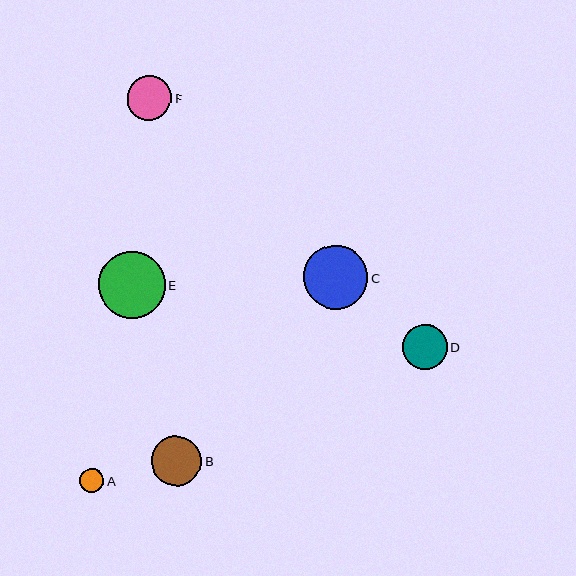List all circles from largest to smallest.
From largest to smallest: E, C, B, D, F, A.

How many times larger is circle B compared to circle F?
Circle B is approximately 1.1 times the size of circle F.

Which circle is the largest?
Circle E is the largest with a size of approximately 67 pixels.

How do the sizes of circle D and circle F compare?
Circle D and circle F are approximately the same size.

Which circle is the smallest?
Circle A is the smallest with a size of approximately 24 pixels.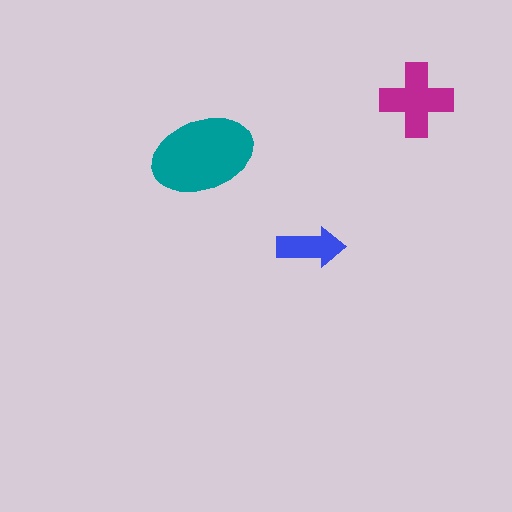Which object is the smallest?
The blue arrow.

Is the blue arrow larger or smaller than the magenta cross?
Smaller.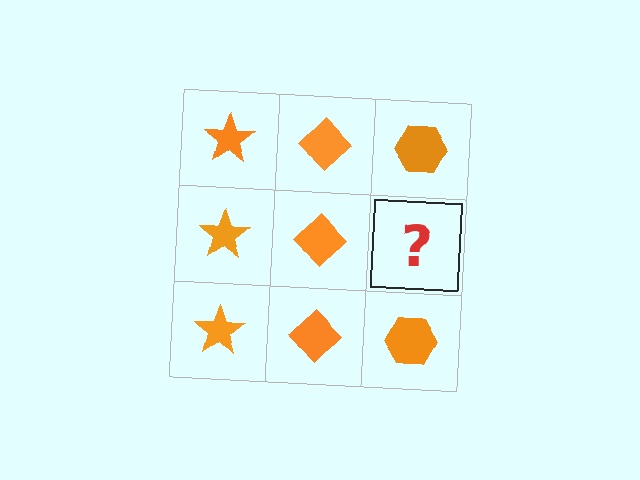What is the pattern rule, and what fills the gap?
The rule is that each column has a consistent shape. The gap should be filled with an orange hexagon.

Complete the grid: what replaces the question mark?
The question mark should be replaced with an orange hexagon.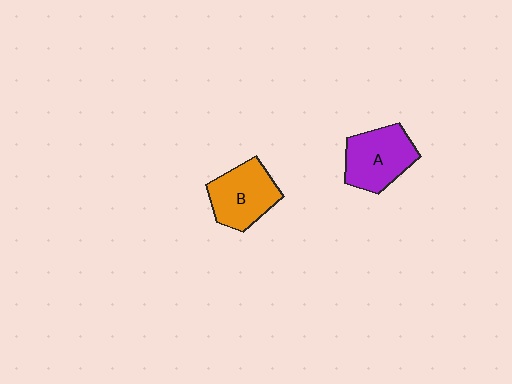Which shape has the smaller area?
Shape B (orange).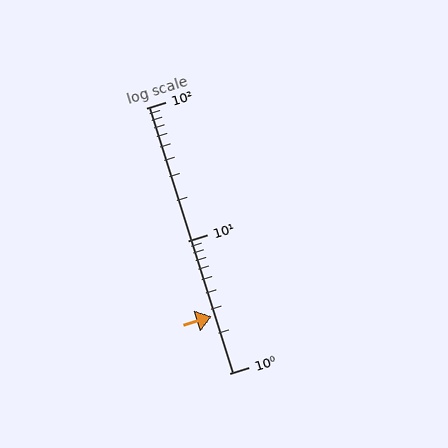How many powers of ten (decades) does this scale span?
The scale spans 2 decades, from 1 to 100.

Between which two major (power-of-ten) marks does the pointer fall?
The pointer is between 1 and 10.